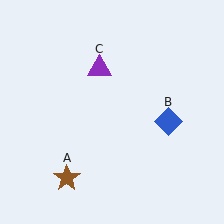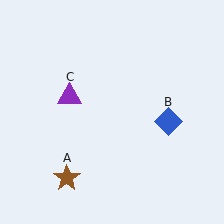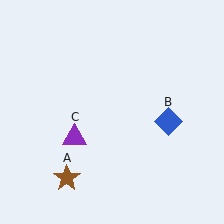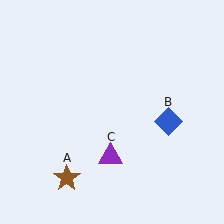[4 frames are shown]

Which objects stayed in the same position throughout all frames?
Brown star (object A) and blue diamond (object B) remained stationary.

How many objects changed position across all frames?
1 object changed position: purple triangle (object C).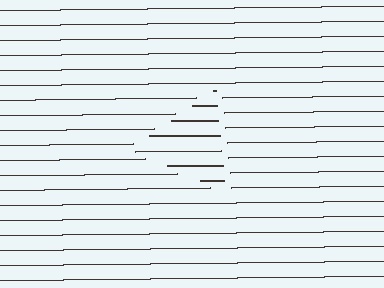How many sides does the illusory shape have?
3 sides — the line-ends trace a triangle.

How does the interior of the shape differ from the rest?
The interior of the shape contains the same grating, shifted by half a period — the contour is defined by the phase discontinuity where line-ends from the inner and outer gratings abut.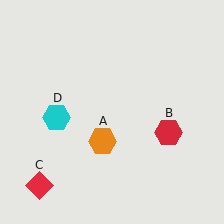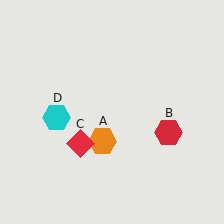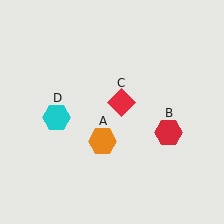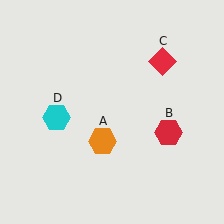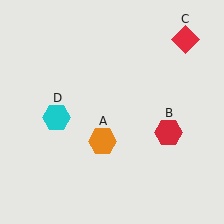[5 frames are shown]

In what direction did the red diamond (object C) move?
The red diamond (object C) moved up and to the right.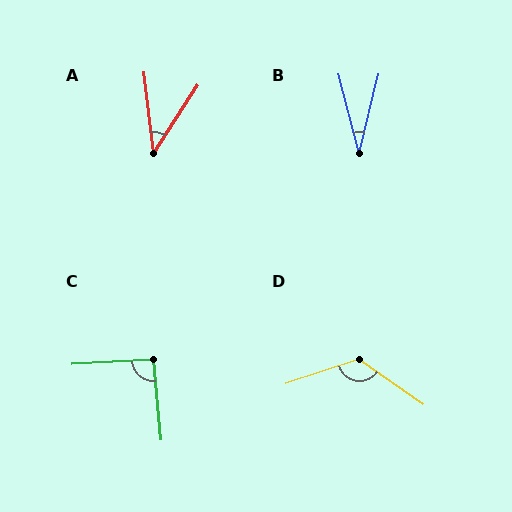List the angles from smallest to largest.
B (28°), A (40°), C (92°), D (127°).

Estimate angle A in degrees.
Approximately 40 degrees.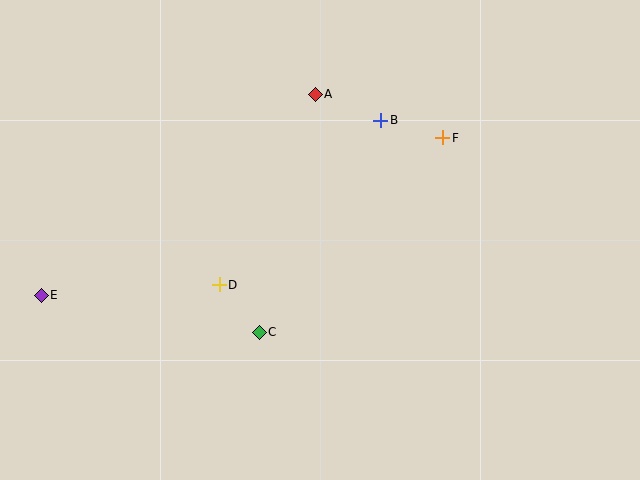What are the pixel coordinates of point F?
Point F is at (443, 138).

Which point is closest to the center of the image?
Point D at (219, 285) is closest to the center.